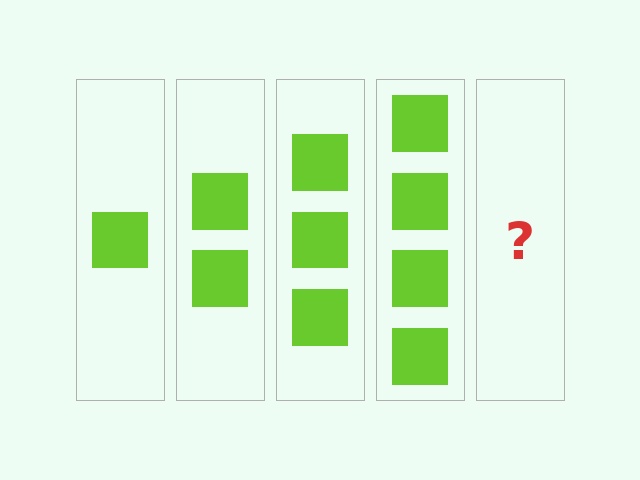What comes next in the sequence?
The next element should be 5 squares.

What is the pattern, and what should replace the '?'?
The pattern is that each step adds one more square. The '?' should be 5 squares.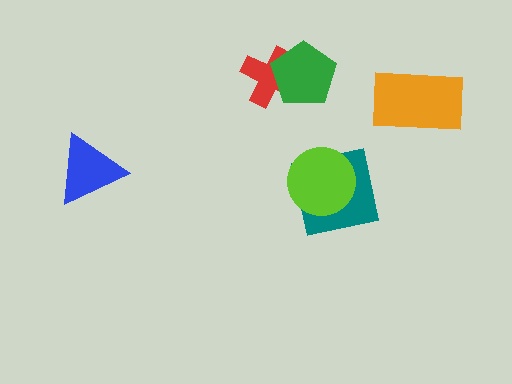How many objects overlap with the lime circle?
1 object overlaps with the lime circle.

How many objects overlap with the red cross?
1 object overlaps with the red cross.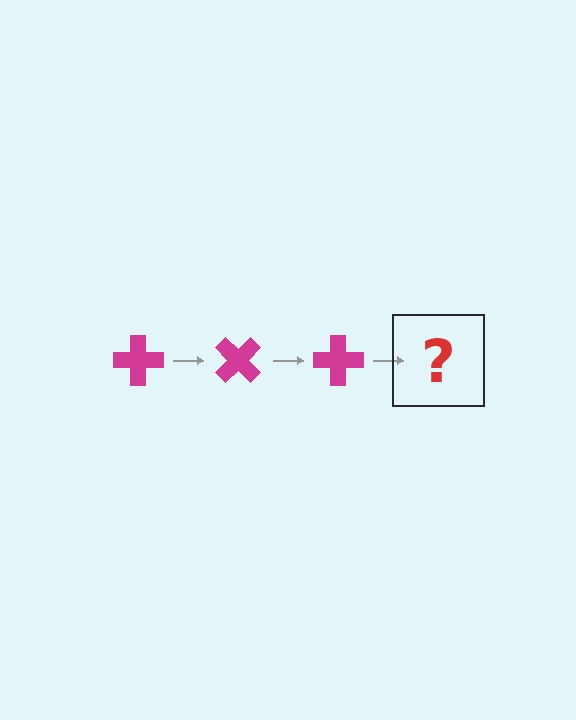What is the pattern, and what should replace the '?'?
The pattern is that the cross rotates 45 degrees each step. The '?' should be a magenta cross rotated 135 degrees.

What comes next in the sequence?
The next element should be a magenta cross rotated 135 degrees.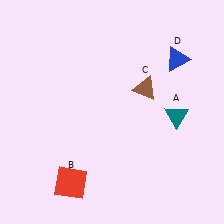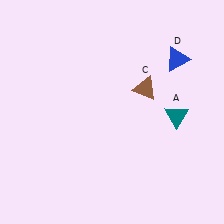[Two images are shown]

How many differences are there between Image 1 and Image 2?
There is 1 difference between the two images.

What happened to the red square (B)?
The red square (B) was removed in Image 2. It was in the bottom-left area of Image 1.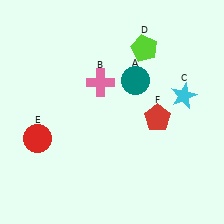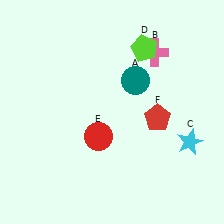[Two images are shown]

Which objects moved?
The objects that moved are: the pink cross (B), the cyan star (C), the red circle (E).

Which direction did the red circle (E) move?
The red circle (E) moved right.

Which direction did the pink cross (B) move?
The pink cross (B) moved right.